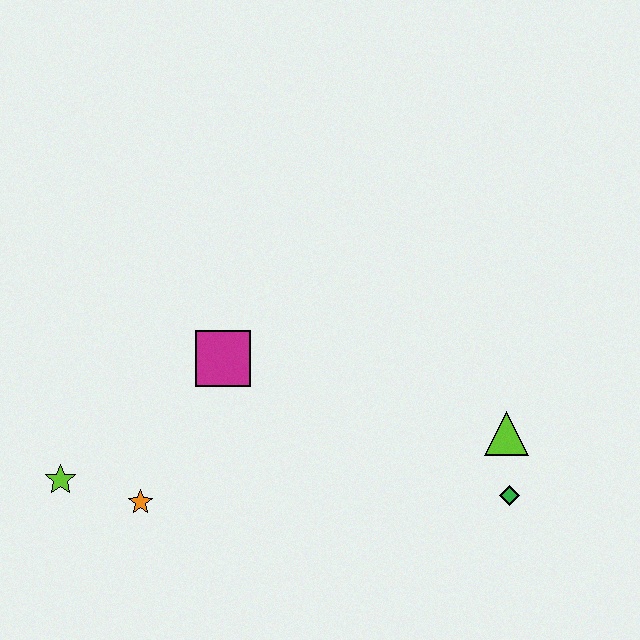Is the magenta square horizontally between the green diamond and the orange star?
Yes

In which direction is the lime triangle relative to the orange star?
The lime triangle is to the right of the orange star.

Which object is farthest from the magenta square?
The green diamond is farthest from the magenta square.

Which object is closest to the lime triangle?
The green diamond is closest to the lime triangle.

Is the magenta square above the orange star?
Yes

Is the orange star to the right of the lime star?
Yes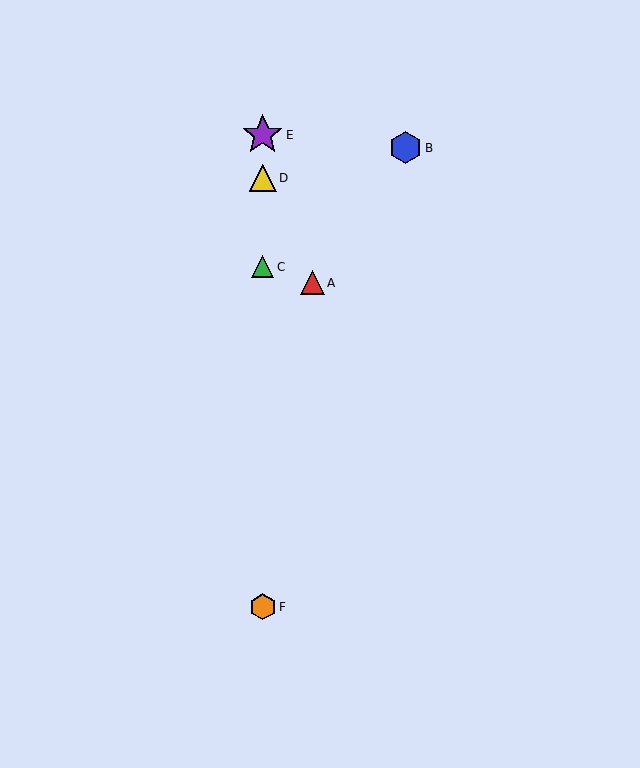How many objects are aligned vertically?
4 objects (C, D, E, F) are aligned vertically.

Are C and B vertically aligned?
No, C is at x≈263 and B is at x≈406.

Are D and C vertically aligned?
Yes, both are at x≈263.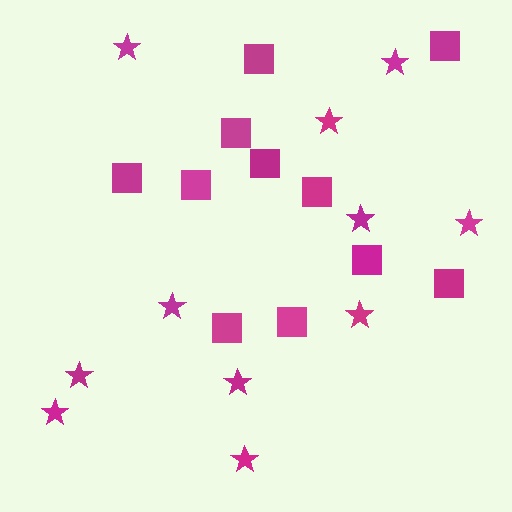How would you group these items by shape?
There are 2 groups: one group of squares (11) and one group of stars (11).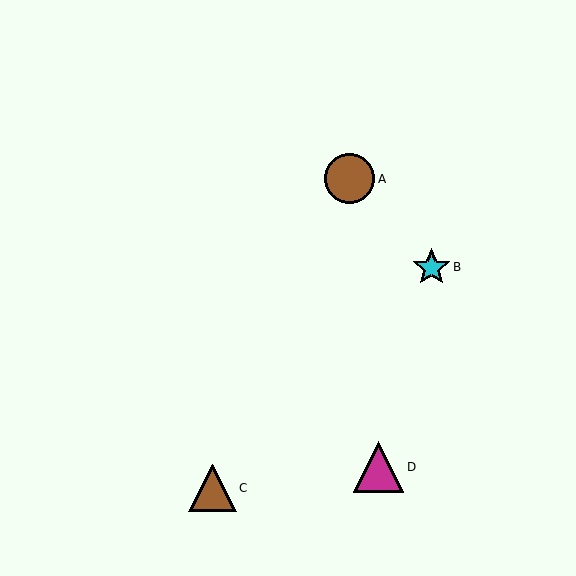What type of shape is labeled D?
Shape D is a magenta triangle.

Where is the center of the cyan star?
The center of the cyan star is at (431, 267).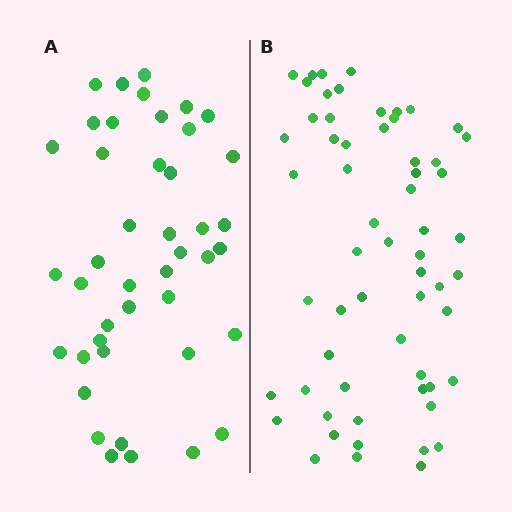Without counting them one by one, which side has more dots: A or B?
Region B (the right region) has more dots.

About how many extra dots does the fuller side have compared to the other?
Region B has approximately 15 more dots than region A.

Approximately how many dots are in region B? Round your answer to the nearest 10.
About 60 dots.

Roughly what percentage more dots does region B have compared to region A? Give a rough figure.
About 40% more.